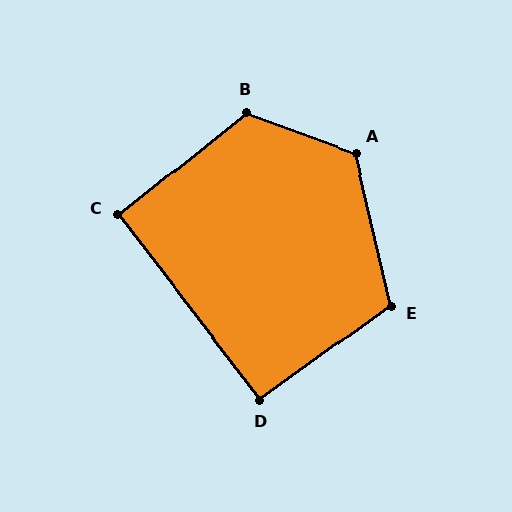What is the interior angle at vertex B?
Approximately 121 degrees (obtuse).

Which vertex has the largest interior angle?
A, at approximately 123 degrees.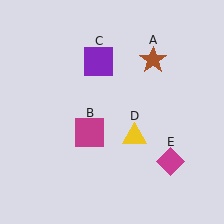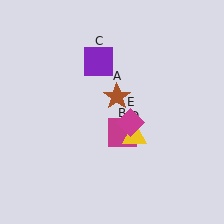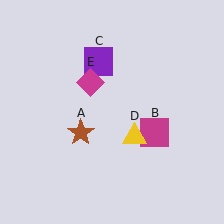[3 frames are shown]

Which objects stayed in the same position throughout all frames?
Purple square (object C) and yellow triangle (object D) remained stationary.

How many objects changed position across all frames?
3 objects changed position: brown star (object A), magenta square (object B), magenta diamond (object E).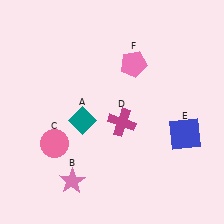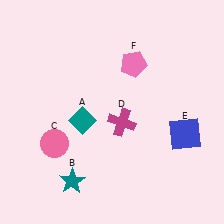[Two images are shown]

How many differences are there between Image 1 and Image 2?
There is 1 difference between the two images.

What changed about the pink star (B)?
In Image 1, B is pink. In Image 2, it changed to teal.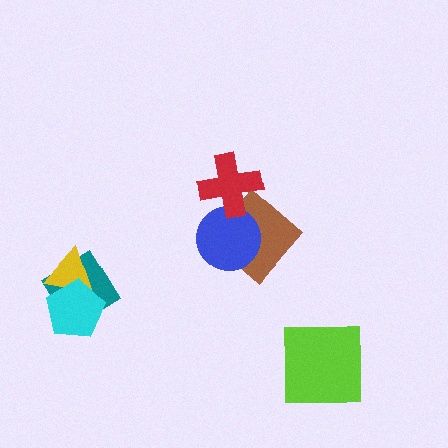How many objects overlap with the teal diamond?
2 objects overlap with the teal diamond.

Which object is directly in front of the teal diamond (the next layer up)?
The yellow triangle is directly in front of the teal diamond.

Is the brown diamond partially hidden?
Yes, it is partially covered by another shape.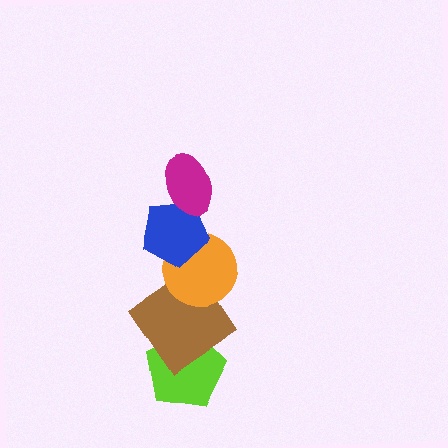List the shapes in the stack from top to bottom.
From top to bottom: the magenta ellipse, the blue pentagon, the orange circle, the brown diamond, the lime pentagon.